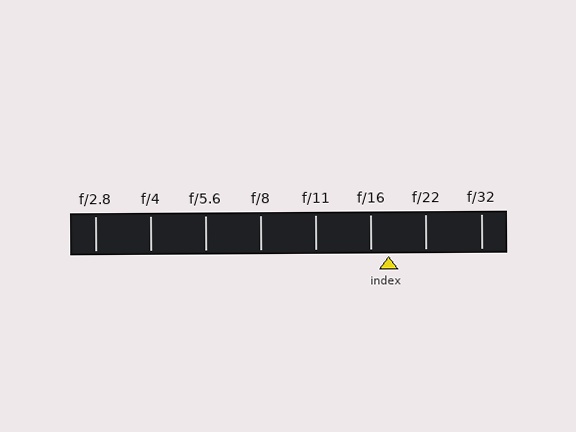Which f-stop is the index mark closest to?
The index mark is closest to f/16.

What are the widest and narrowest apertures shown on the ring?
The widest aperture shown is f/2.8 and the narrowest is f/32.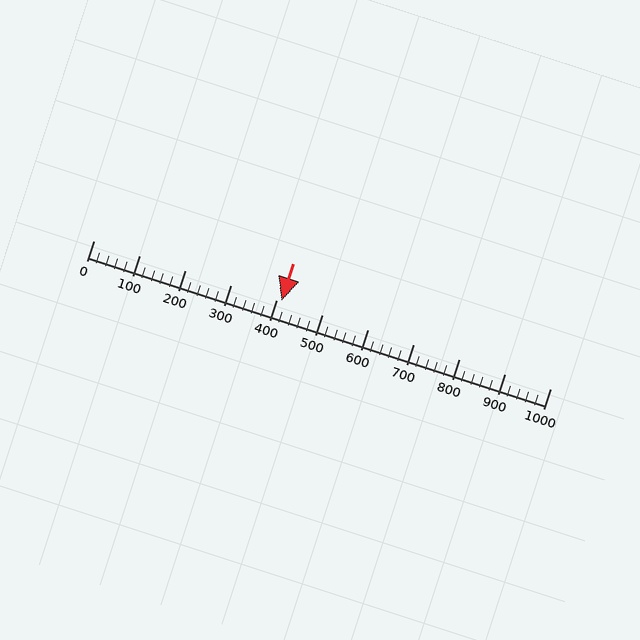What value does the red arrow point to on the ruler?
The red arrow points to approximately 411.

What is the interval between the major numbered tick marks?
The major tick marks are spaced 100 units apart.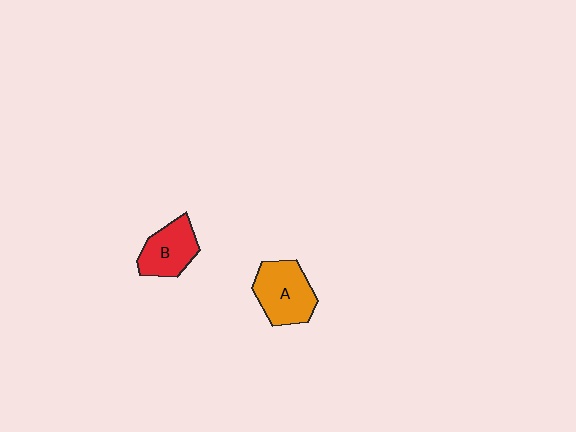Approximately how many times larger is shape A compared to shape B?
Approximately 1.2 times.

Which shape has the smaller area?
Shape B (red).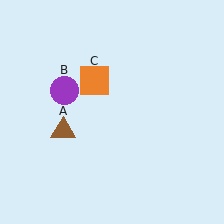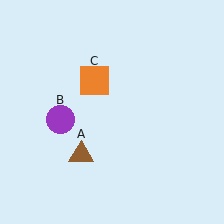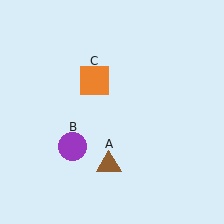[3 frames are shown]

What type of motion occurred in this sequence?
The brown triangle (object A), purple circle (object B) rotated counterclockwise around the center of the scene.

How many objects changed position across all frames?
2 objects changed position: brown triangle (object A), purple circle (object B).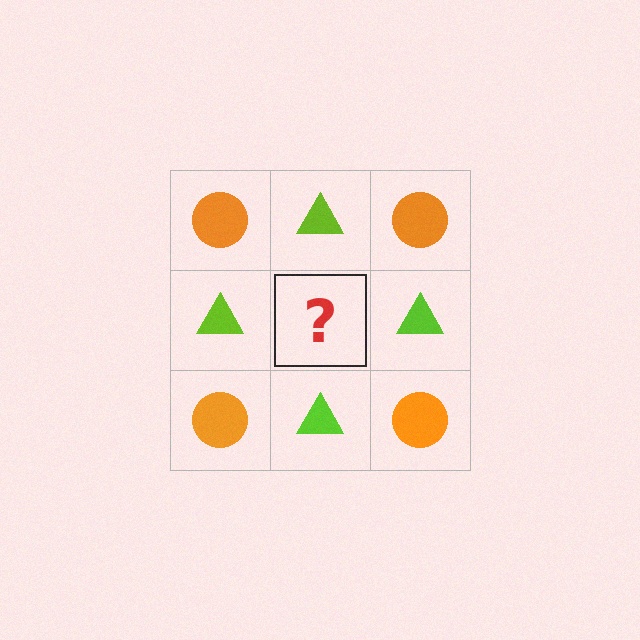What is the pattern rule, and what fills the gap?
The rule is that it alternates orange circle and lime triangle in a checkerboard pattern. The gap should be filled with an orange circle.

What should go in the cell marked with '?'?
The missing cell should contain an orange circle.